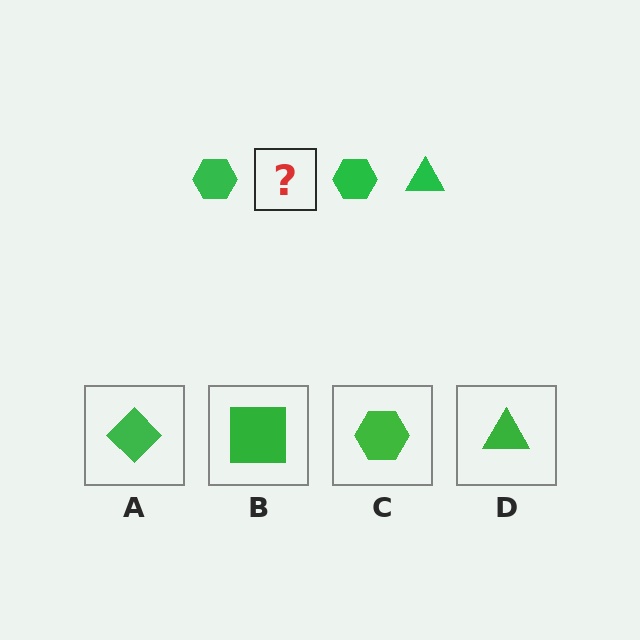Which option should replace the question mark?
Option D.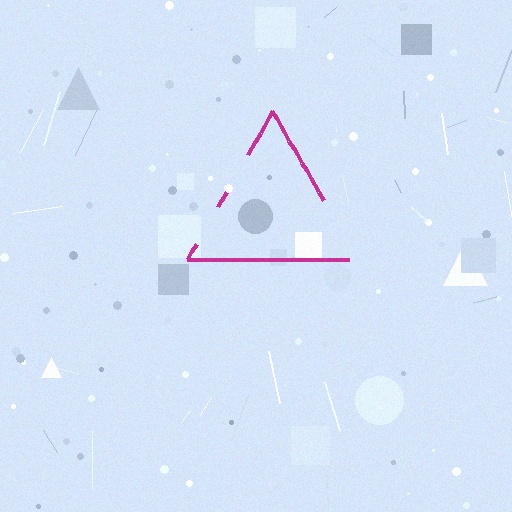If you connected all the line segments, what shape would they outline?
They would outline a triangle.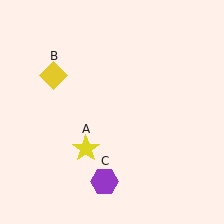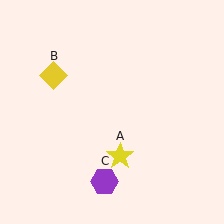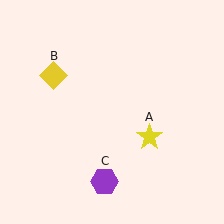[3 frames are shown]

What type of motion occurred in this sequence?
The yellow star (object A) rotated counterclockwise around the center of the scene.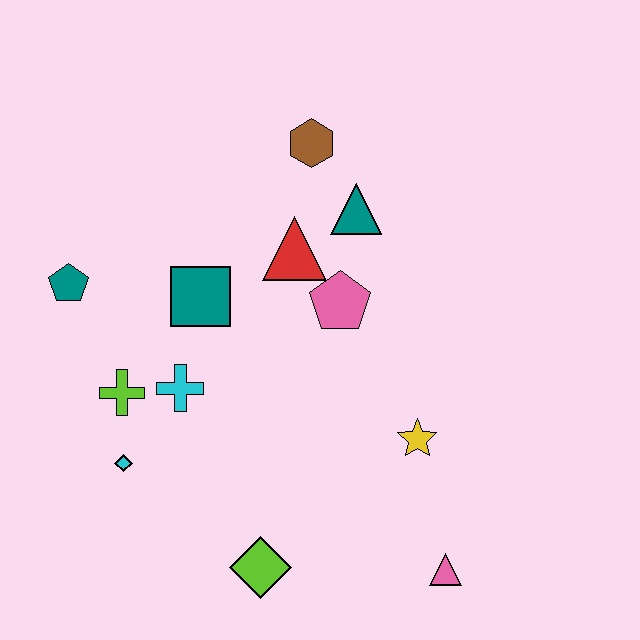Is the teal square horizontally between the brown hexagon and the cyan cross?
Yes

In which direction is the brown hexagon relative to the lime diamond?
The brown hexagon is above the lime diamond.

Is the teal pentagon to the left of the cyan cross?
Yes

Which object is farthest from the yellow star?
The teal pentagon is farthest from the yellow star.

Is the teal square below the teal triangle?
Yes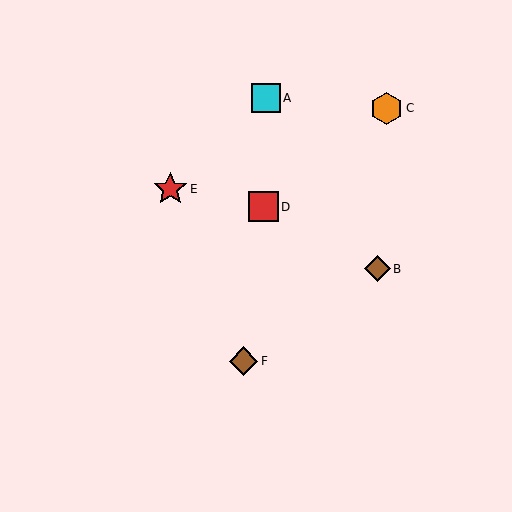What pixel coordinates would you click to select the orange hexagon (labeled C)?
Click at (387, 108) to select the orange hexagon C.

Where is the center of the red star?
The center of the red star is at (170, 189).